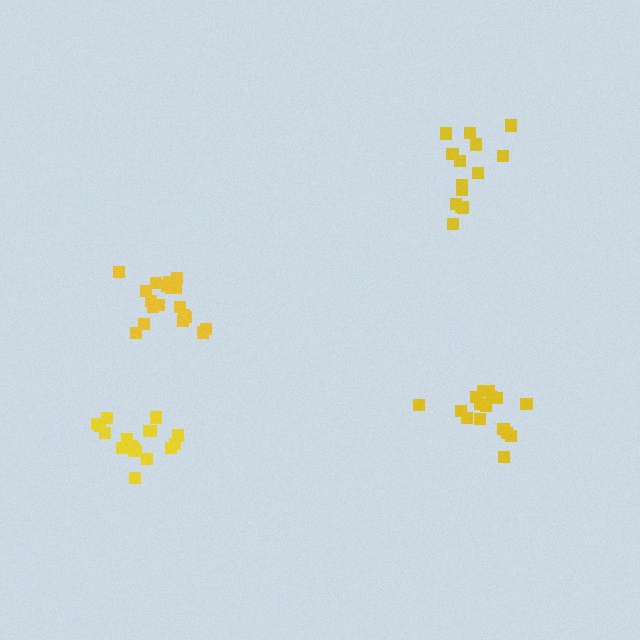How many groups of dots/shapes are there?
There are 4 groups.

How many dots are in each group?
Group 1: 15 dots, Group 2: 21 dots, Group 3: 17 dots, Group 4: 16 dots (69 total).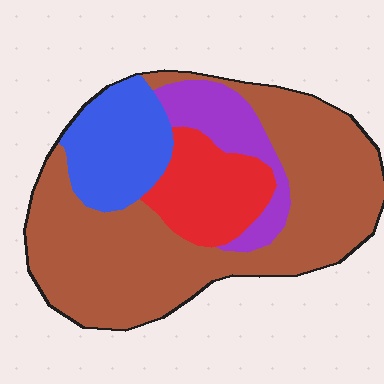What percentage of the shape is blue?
Blue covers 16% of the shape.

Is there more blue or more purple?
Blue.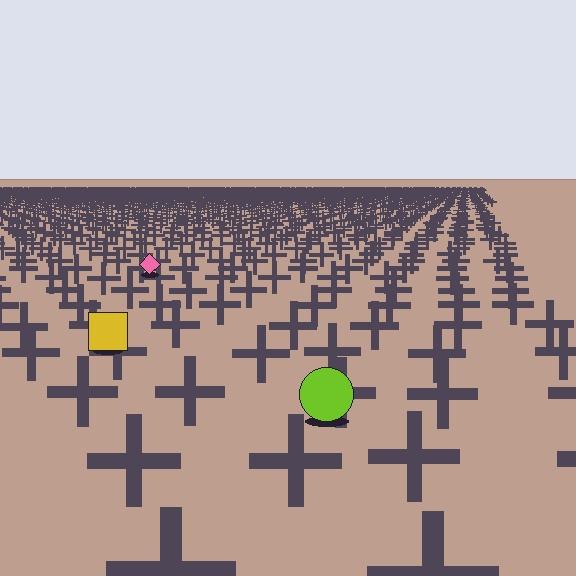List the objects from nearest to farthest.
From nearest to farthest: the lime circle, the yellow square, the pink diamond.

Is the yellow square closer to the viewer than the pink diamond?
Yes. The yellow square is closer — you can tell from the texture gradient: the ground texture is coarser near it.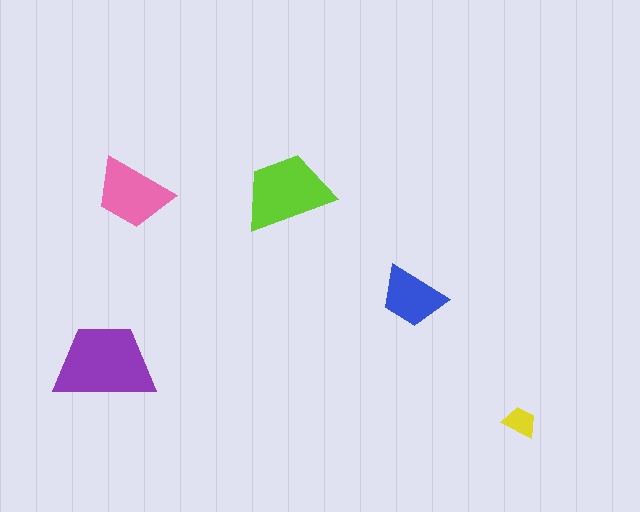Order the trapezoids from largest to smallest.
the purple one, the lime one, the pink one, the blue one, the yellow one.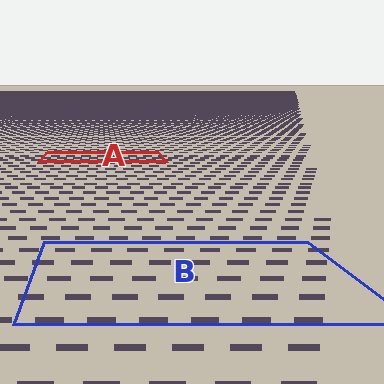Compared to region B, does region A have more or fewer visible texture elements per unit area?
Region A has more texture elements per unit area — they are packed more densely because it is farther away.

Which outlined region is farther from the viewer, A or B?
Region A is farther from the viewer — the texture elements inside it appear smaller and more densely packed.